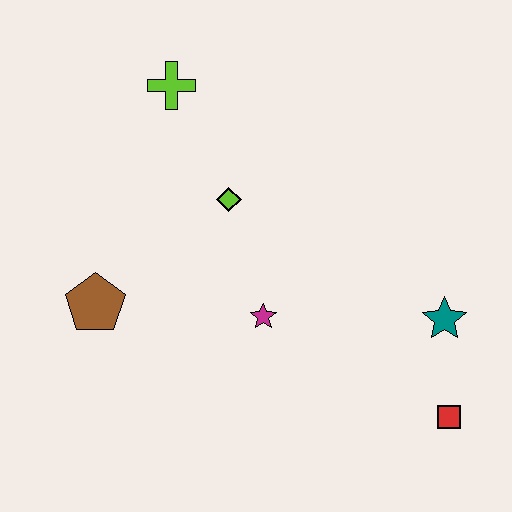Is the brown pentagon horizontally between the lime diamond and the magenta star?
No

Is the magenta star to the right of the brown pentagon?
Yes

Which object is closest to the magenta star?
The lime diamond is closest to the magenta star.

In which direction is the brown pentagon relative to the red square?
The brown pentagon is to the left of the red square.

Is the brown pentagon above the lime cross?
No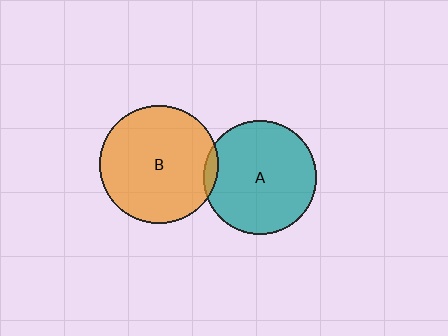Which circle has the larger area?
Circle B (orange).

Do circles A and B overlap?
Yes.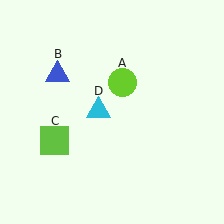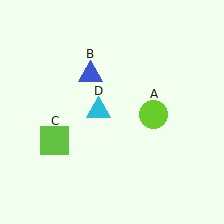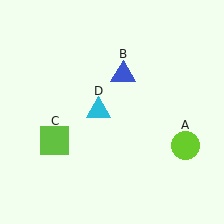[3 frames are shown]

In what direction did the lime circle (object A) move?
The lime circle (object A) moved down and to the right.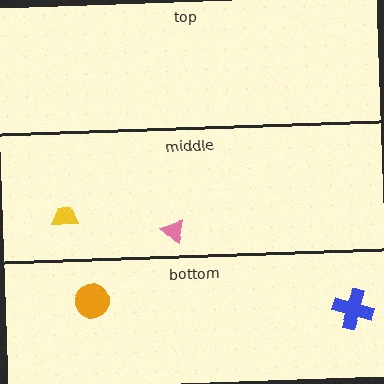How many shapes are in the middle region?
2.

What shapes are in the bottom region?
The blue cross, the orange circle.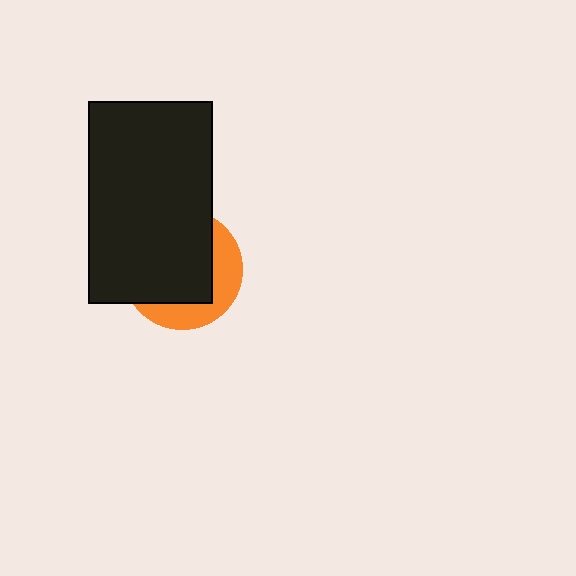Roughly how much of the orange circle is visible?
A small part of it is visible (roughly 33%).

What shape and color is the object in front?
The object in front is a black rectangle.